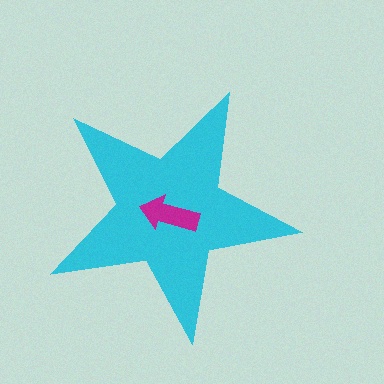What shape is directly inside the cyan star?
The magenta arrow.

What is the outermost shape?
The cyan star.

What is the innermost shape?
The magenta arrow.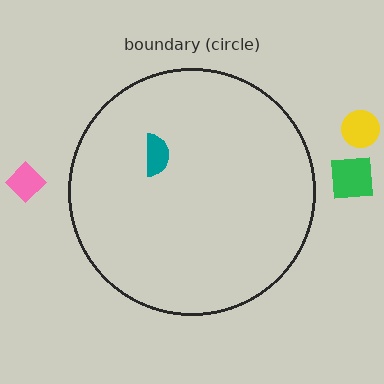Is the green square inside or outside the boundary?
Outside.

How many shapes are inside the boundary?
1 inside, 3 outside.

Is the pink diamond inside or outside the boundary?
Outside.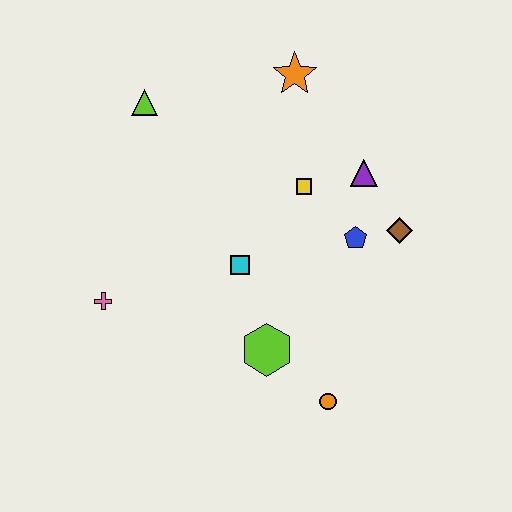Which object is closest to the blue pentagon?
The brown diamond is closest to the blue pentagon.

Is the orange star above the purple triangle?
Yes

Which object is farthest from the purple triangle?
The pink cross is farthest from the purple triangle.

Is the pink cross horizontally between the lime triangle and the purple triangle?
No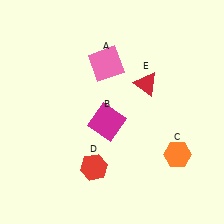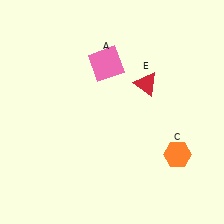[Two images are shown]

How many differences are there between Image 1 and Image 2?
There are 2 differences between the two images.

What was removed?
The magenta square (B), the red hexagon (D) were removed in Image 2.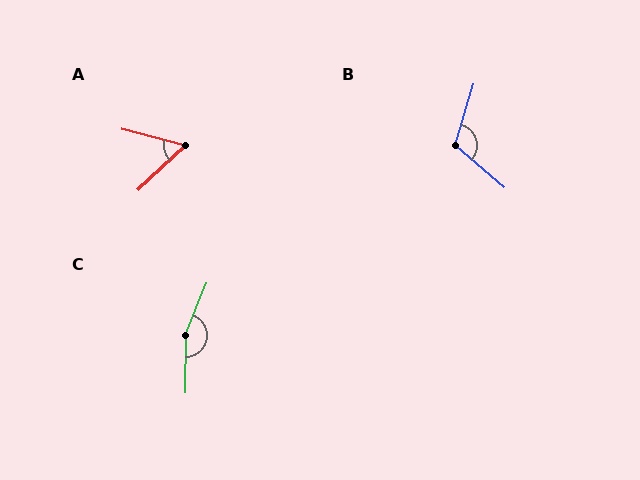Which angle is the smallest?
A, at approximately 58 degrees.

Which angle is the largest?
C, at approximately 158 degrees.